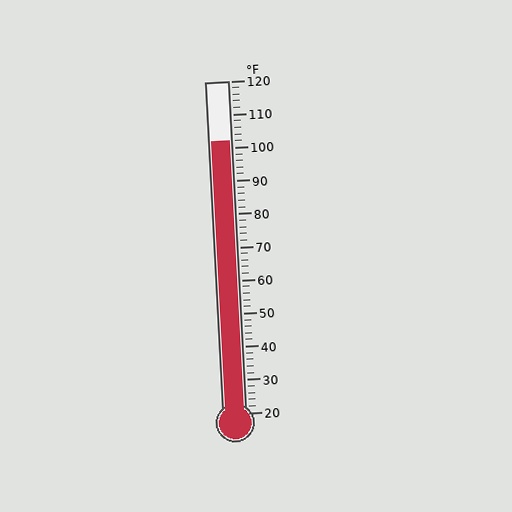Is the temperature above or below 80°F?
The temperature is above 80°F.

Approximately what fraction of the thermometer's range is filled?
The thermometer is filled to approximately 80% of its range.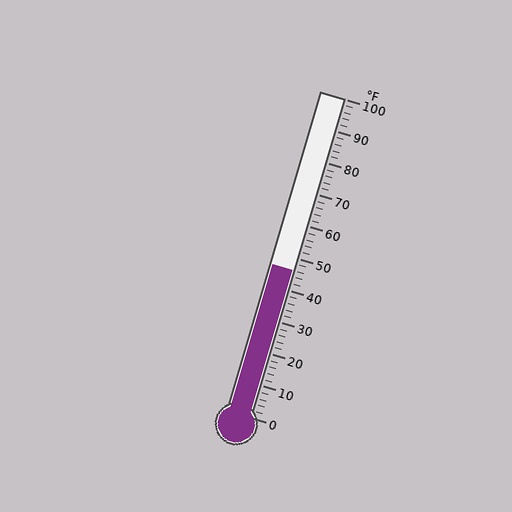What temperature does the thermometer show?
The thermometer shows approximately 46°F.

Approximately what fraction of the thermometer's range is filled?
The thermometer is filled to approximately 45% of its range.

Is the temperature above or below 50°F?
The temperature is below 50°F.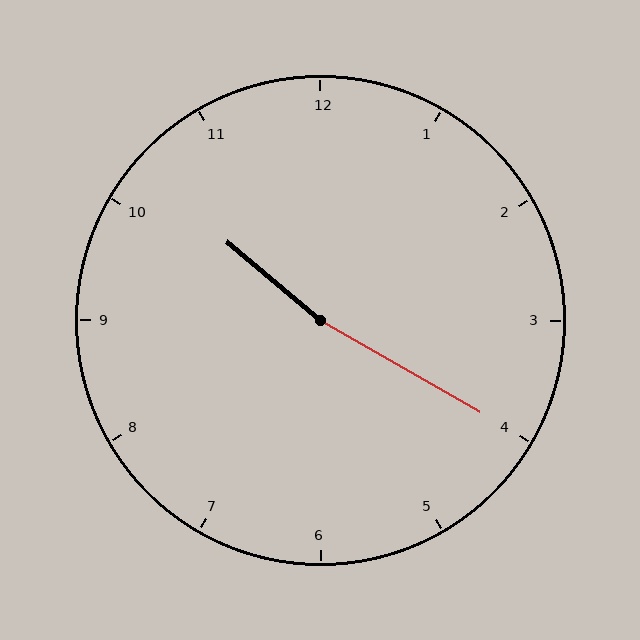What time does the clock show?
10:20.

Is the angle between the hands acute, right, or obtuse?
It is obtuse.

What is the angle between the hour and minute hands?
Approximately 170 degrees.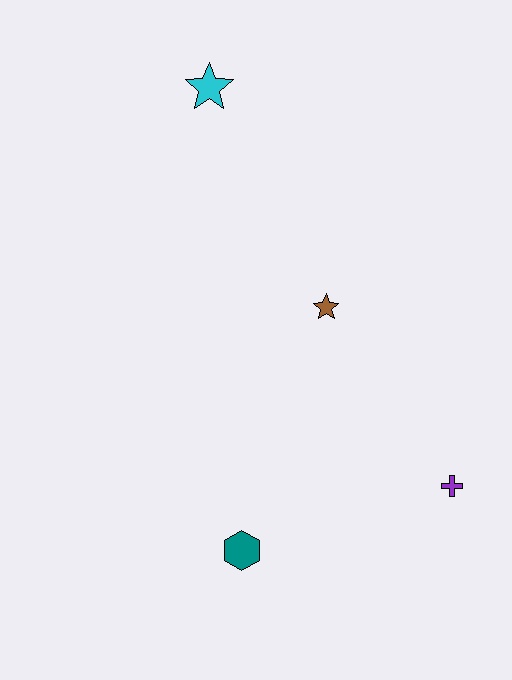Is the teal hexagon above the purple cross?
No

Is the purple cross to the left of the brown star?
No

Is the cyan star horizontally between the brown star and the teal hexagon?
No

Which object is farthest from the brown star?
The teal hexagon is farthest from the brown star.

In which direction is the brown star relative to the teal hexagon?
The brown star is above the teal hexagon.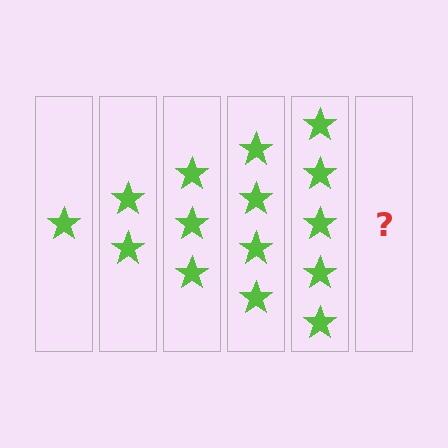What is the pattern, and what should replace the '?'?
The pattern is that each step adds one more star. The '?' should be 6 stars.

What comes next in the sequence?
The next element should be 6 stars.